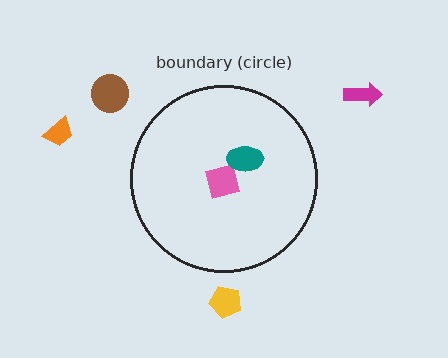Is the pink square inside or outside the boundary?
Inside.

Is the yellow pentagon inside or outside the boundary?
Outside.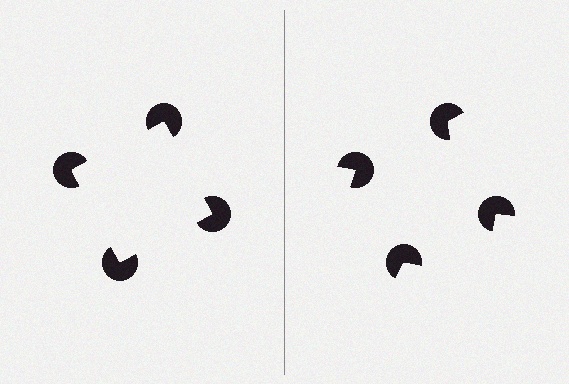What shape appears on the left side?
An illusory square.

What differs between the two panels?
The pac-man discs are positioned identically on both sides; only the wedge orientations differ. On the left they align to a square; on the right they are misaligned.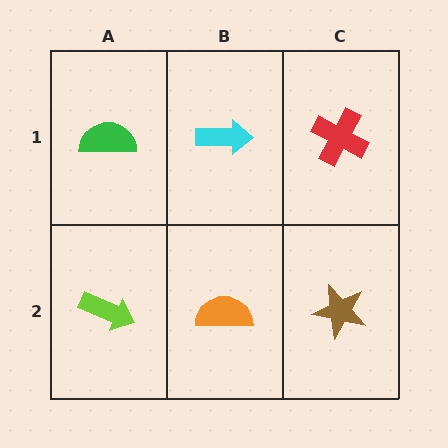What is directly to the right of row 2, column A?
An orange semicircle.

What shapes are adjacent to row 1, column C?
A brown star (row 2, column C), a cyan arrow (row 1, column B).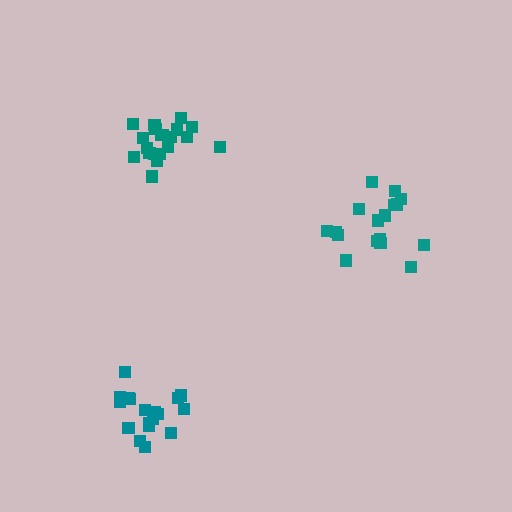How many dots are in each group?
Group 1: 17 dots, Group 2: 18 dots, Group 3: 20 dots (55 total).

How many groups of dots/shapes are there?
There are 3 groups.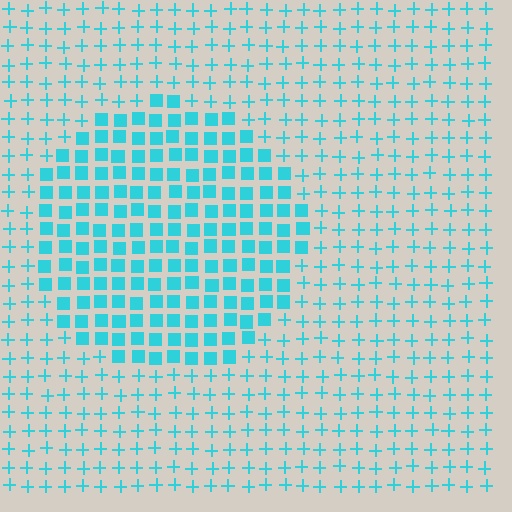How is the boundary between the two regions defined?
The boundary is defined by a change in element shape: squares inside vs. plus signs outside. All elements share the same color and spacing.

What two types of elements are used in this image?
The image uses squares inside the circle region and plus signs outside it.